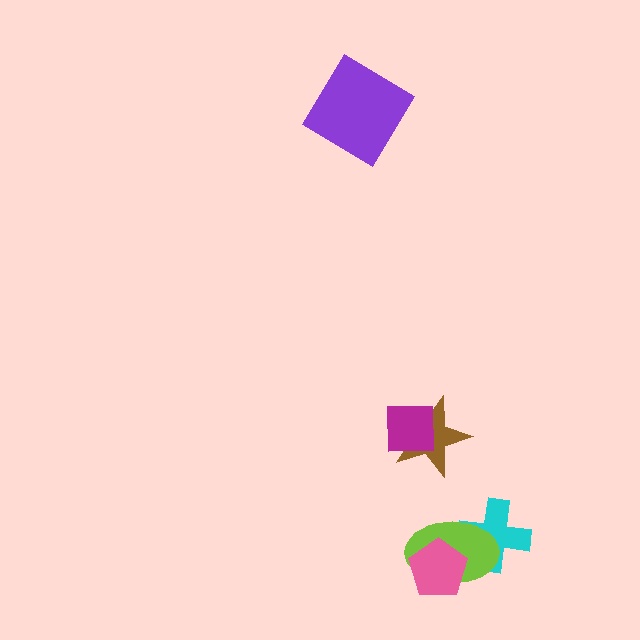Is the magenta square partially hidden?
No, no other shape covers it.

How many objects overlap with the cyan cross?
1 object overlaps with the cyan cross.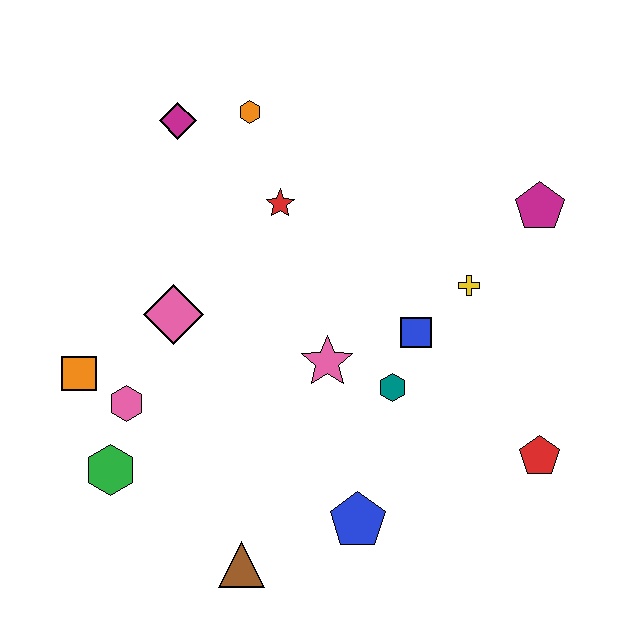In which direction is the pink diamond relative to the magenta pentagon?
The pink diamond is to the left of the magenta pentagon.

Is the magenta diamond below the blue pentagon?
No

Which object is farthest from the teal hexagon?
The magenta diamond is farthest from the teal hexagon.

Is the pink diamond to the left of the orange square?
No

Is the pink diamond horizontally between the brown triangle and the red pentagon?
No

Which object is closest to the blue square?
The teal hexagon is closest to the blue square.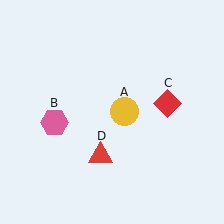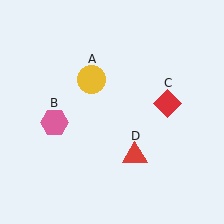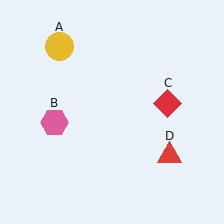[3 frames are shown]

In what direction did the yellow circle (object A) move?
The yellow circle (object A) moved up and to the left.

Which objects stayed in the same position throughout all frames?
Pink hexagon (object B) and red diamond (object C) remained stationary.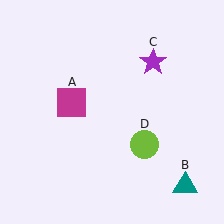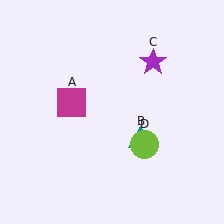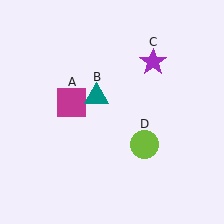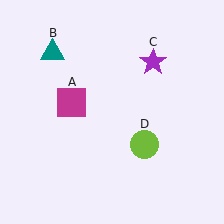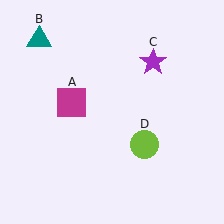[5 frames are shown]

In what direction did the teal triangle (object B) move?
The teal triangle (object B) moved up and to the left.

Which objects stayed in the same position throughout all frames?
Magenta square (object A) and purple star (object C) and lime circle (object D) remained stationary.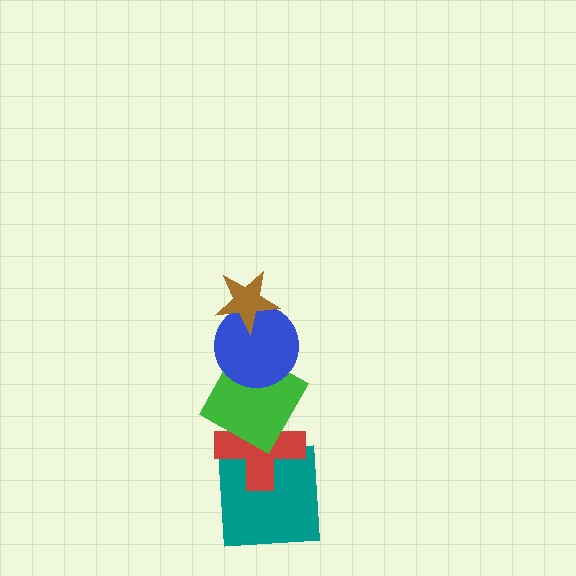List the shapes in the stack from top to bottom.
From top to bottom: the brown star, the blue circle, the green square, the red cross, the teal square.